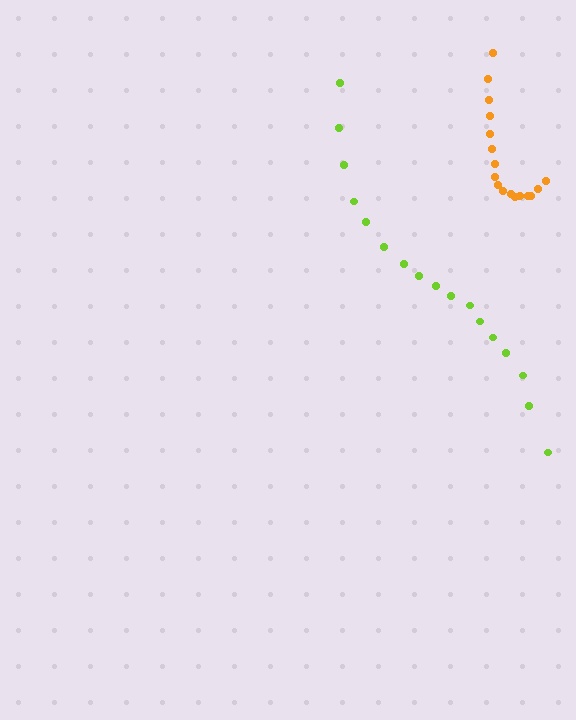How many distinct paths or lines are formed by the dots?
There are 2 distinct paths.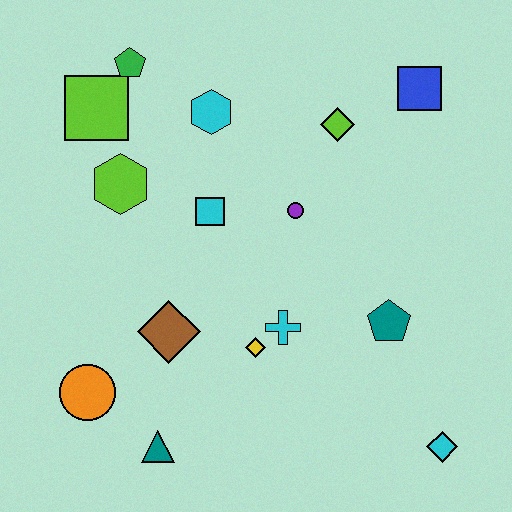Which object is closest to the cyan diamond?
The teal pentagon is closest to the cyan diamond.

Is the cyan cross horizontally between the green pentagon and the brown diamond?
No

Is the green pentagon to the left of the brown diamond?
Yes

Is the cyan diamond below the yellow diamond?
Yes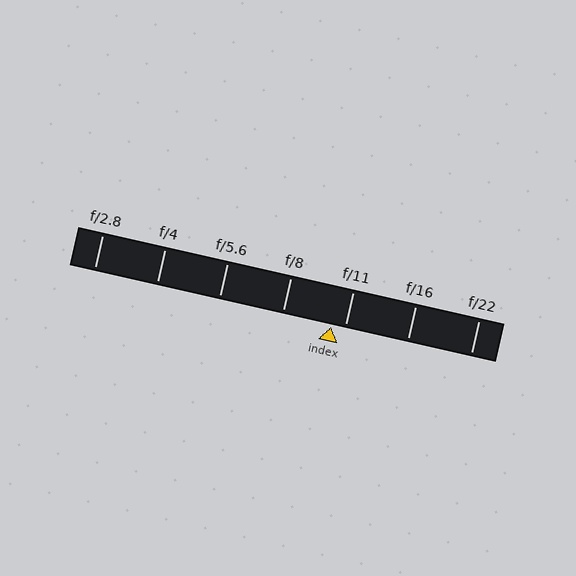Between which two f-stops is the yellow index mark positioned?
The index mark is between f/8 and f/11.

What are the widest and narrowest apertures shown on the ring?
The widest aperture shown is f/2.8 and the narrowest is f/22.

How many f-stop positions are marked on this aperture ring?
There are 7 f-stop positions marked.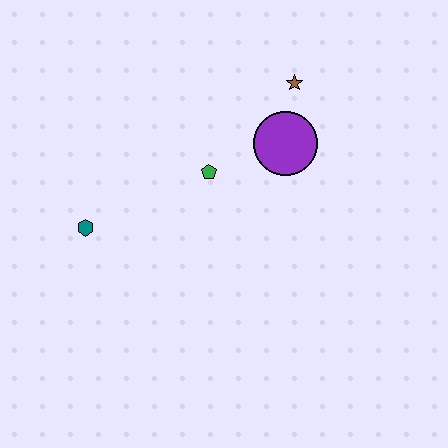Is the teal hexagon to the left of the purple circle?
Yes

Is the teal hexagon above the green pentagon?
No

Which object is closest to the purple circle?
The brown star is closest to the purple circle.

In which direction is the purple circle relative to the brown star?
The purple circle is below the brown star.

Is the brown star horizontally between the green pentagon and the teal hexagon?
No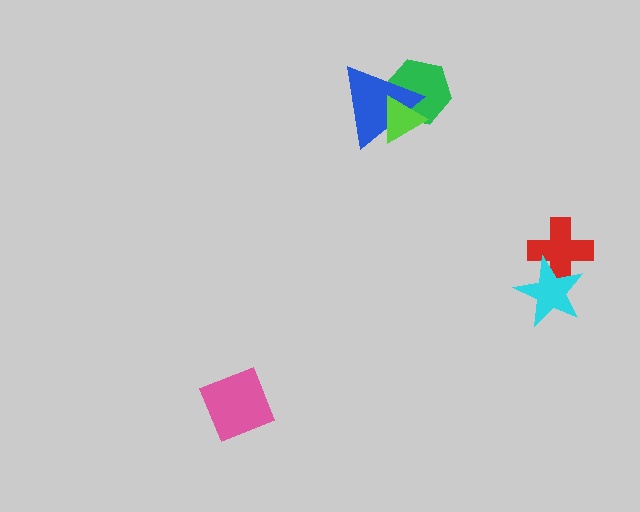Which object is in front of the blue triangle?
The lime triangle is in front of the blue triangle.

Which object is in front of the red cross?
The cyan star is in front of the red cross.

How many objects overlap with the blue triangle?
2 objects overlap with the blue triangle.